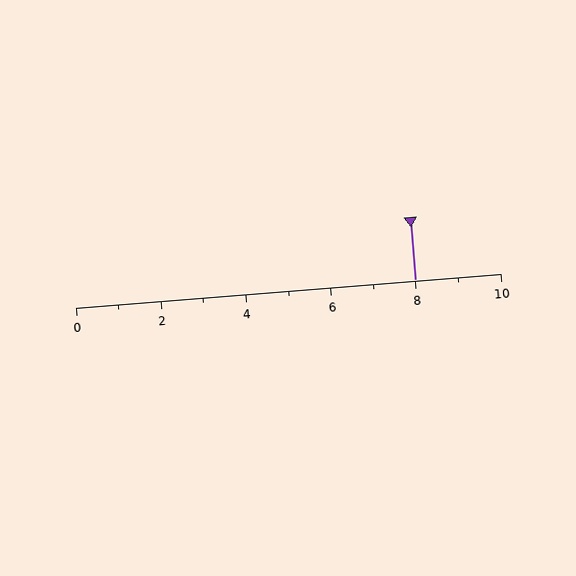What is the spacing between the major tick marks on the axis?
The major ticks are spaced 2 apart.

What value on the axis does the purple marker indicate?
The marker indicates approximately 8.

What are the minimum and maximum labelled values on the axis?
The axis runs from 0 to 10.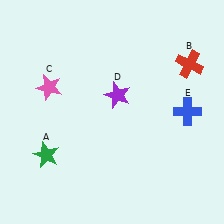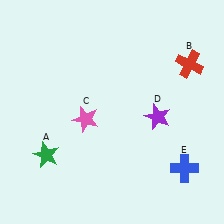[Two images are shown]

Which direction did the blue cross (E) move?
The blue cross (E) moved down.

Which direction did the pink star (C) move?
The pink star (C) moved right.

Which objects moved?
The objects that moved are: the pink star (C), the purple star (D), the blue cross (E).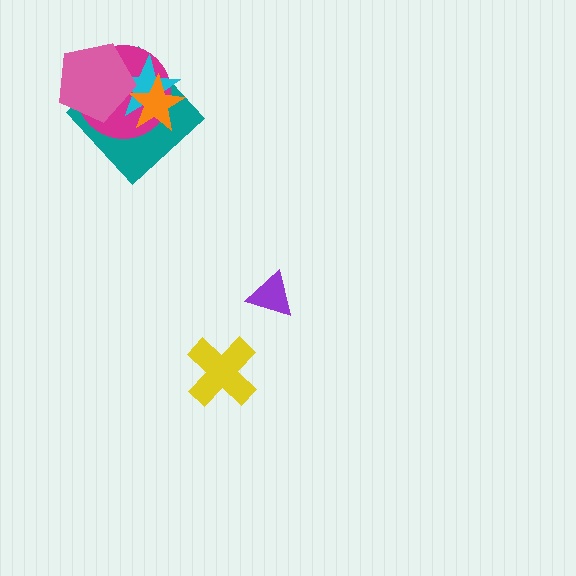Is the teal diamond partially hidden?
Yes, it is partially covered by another shape.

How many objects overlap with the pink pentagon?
3 objects overlap with the pink pentagon.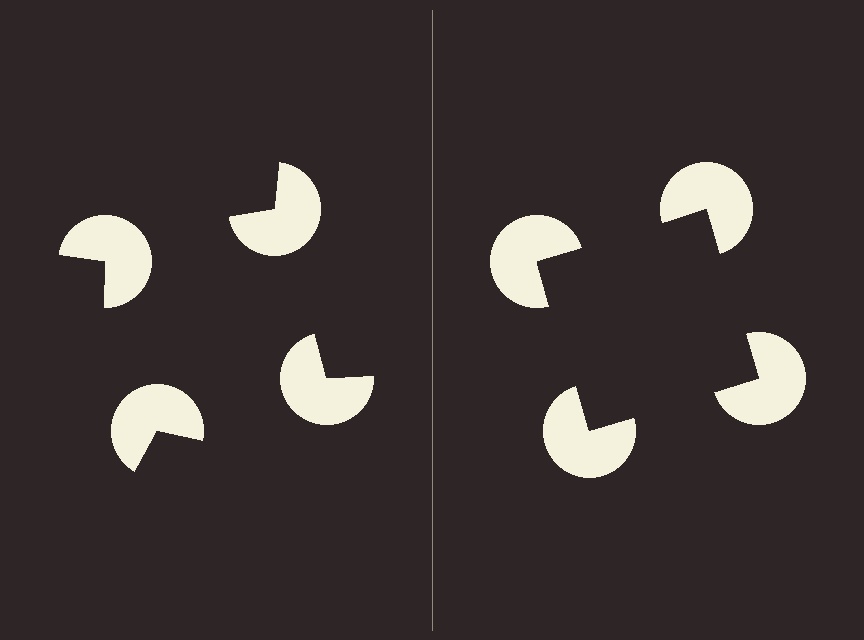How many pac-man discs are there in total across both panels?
8 — 4 on each side.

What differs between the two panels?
The pac-man discs are positioned identically on both sides; only the wedge orientations differ. On the right they align to a square; on the left they are misaligned.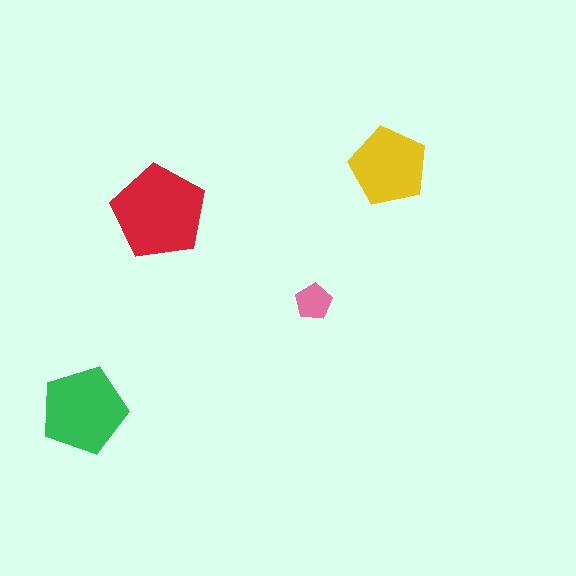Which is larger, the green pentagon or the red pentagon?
The red one.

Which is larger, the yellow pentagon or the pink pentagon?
The yellow one.